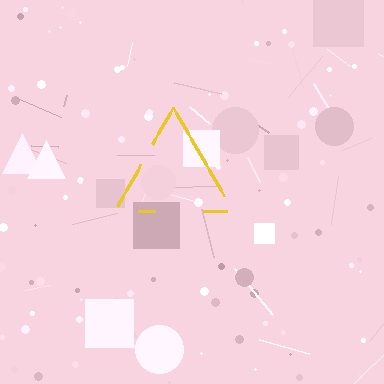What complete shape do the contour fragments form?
The contour fragments form a triangle.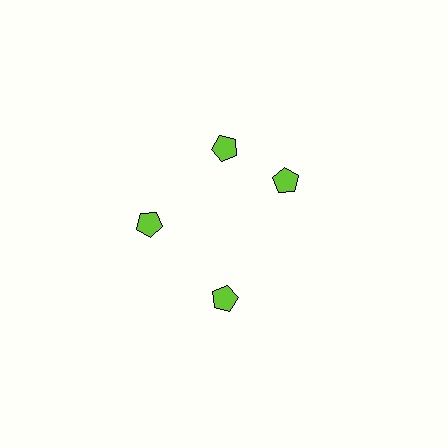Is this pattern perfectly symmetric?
No. The 4 lime pentagons are arranged in a ring, but one element near the 3 o'clock position is rotated out of alignment along the ring, breaking the 4-fold rotational symmetry.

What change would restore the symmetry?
The symmetry would be restored by rotating it back into even spacing with its neighbors so that all 4 pentagons sit at equal angles and equal distance from the center.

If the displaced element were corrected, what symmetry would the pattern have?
It would have 4-fold rotational symmetry — the pattern would map onto itself every 90 degrees.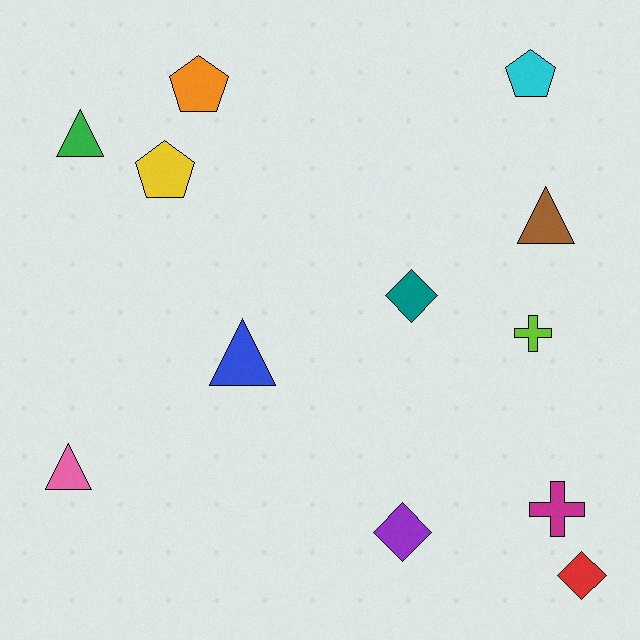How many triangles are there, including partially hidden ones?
There are 4 triangles.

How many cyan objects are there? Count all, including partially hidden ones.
There is 1 cyan object.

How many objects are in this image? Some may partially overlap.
There are 12 objects.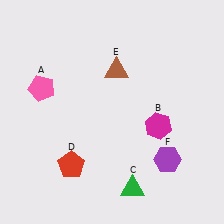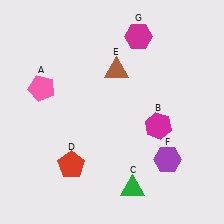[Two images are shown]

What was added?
A magenta hexagon (G) was added in Image 2.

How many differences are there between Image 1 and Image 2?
There is 1 difference between the two images.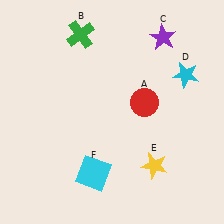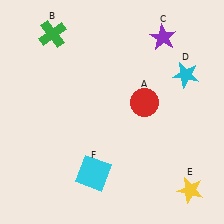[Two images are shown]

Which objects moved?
The objects that moved are: the green cross (B), the yellow star (E).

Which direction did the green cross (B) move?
The green cross (B) moved left.